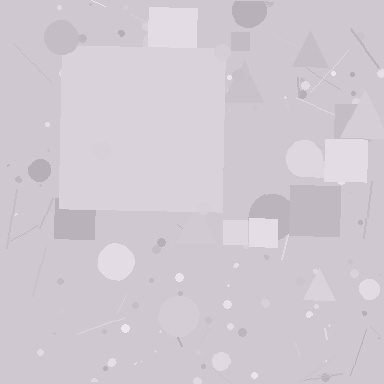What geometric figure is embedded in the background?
A square is embedded in the background.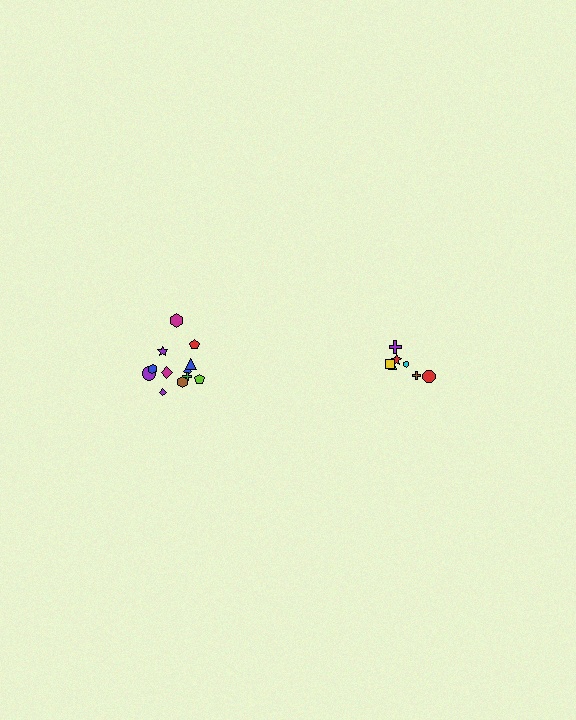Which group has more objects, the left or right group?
The left group.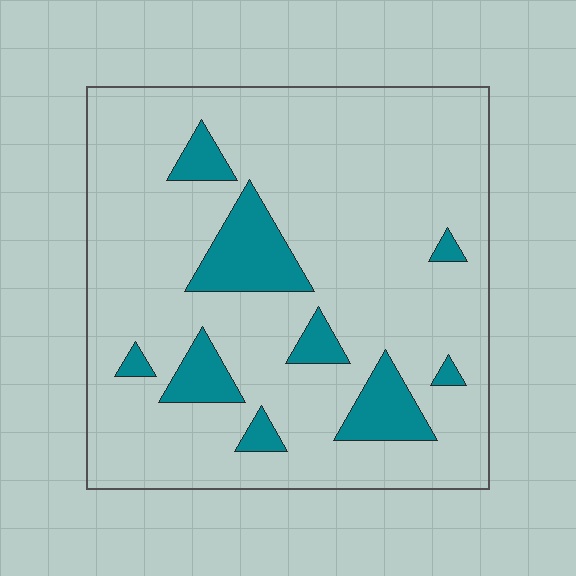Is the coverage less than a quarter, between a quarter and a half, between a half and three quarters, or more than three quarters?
Less than a quarter.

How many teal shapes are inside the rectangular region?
9.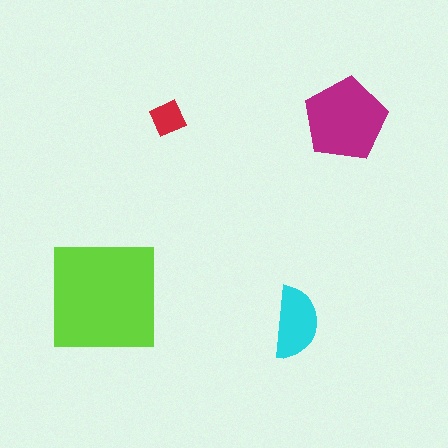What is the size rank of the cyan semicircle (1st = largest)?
3rd.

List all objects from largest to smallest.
The lime square, the magenta pentagon, the cyan semicircle, the red diamond.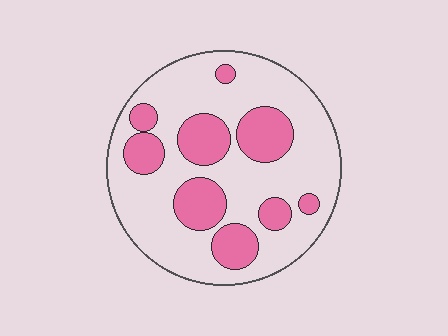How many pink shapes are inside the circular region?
9.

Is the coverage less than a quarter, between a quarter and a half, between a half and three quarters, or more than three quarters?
Between a quarter and a half.